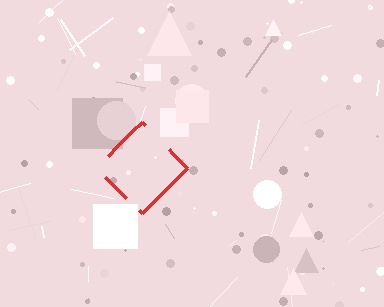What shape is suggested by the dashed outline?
The dashed outline suggests a diamond.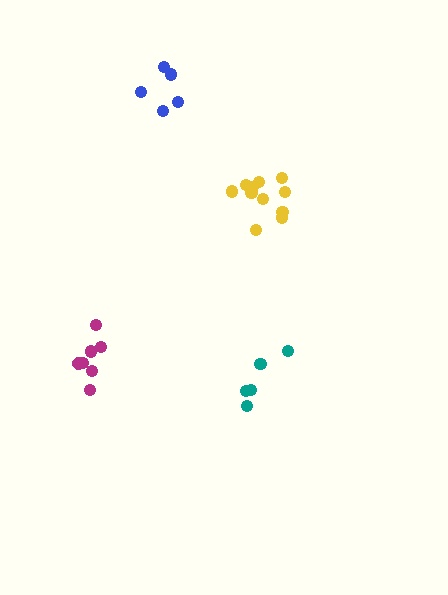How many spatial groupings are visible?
There are 4 spatial groupings.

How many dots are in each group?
Group 1: 5 dots, Group 2: 5 dots, Group 3: 7 dots, Group 4: 11 dots (28 total).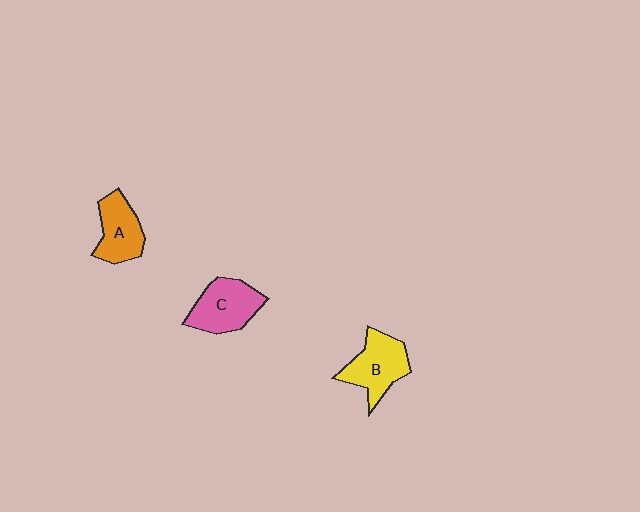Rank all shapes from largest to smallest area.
From largest to smallest: C (pink), B (yellow), A (orange).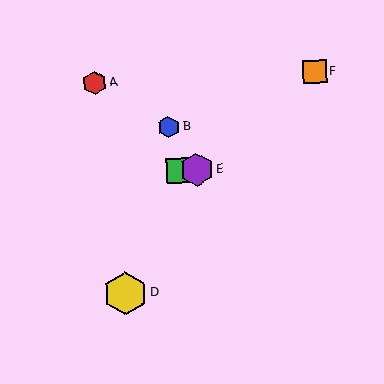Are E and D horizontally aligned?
No, E is at y≈170 and D is at y≈293.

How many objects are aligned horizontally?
2 objects (C, E) are aligned horizontally.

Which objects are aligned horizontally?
Objects C, E are aligned horizontally.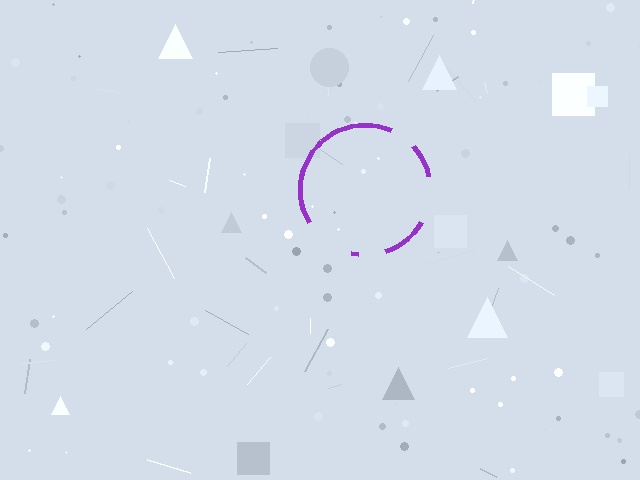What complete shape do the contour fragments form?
The contour fragments form a circle.